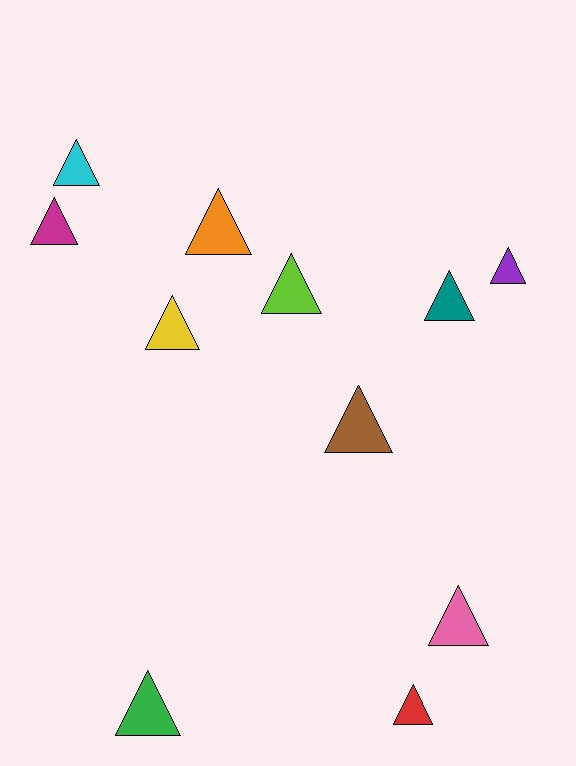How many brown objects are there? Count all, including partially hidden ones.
There is 1 brown object.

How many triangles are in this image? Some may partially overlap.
There are 11 triangles.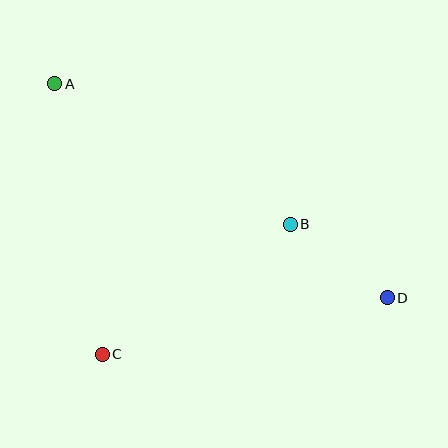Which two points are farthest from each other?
Points A and D are farthest from each other.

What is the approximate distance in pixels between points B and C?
The distance between B and C is approximately 228 pixels.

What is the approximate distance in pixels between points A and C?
The distance between A and C is approximately 275 pixels.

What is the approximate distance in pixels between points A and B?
The distance between A and B is approximately 274 pixels.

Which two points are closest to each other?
Points B and D are closest to each other.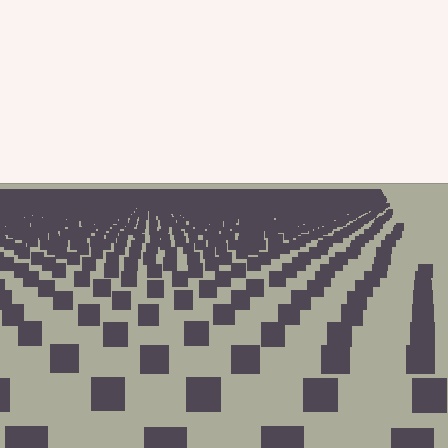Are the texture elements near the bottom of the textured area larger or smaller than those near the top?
Larger. Near the bottom, elements are closer to the viewer and appear at a bigger on-screen size.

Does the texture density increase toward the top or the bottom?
Density increases toward the top.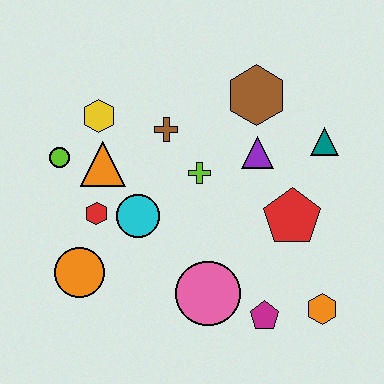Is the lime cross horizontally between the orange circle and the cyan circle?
No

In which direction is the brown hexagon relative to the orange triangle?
The brown hexagon is to the right of the orange triangle.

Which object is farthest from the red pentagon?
The lime circle is farthest from the red pentagon.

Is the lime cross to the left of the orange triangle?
No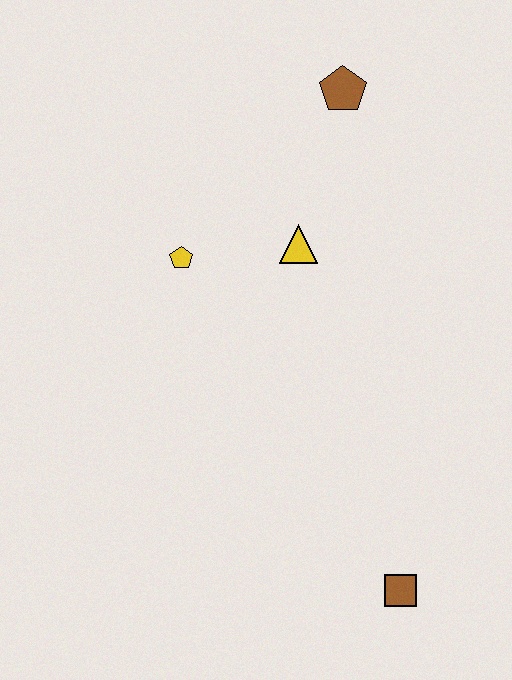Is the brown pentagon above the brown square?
Yes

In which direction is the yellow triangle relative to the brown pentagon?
The yellow triangle is below the brown pentagon.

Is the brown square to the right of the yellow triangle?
Yes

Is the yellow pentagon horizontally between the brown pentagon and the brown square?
No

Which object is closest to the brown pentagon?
The yellow triangle is closest to the brown pentagon.